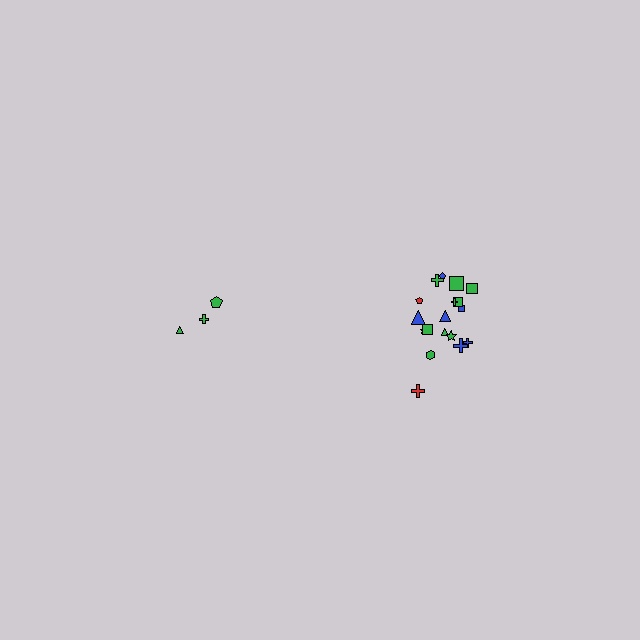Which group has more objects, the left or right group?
The right group.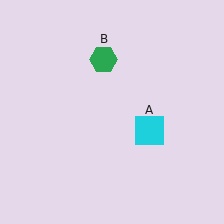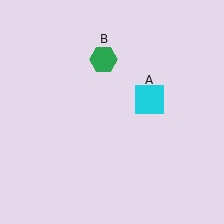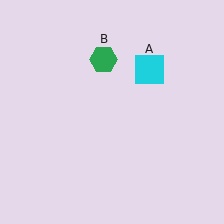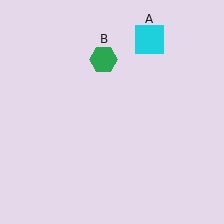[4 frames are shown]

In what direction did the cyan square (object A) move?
The cyan square (object A) moved up.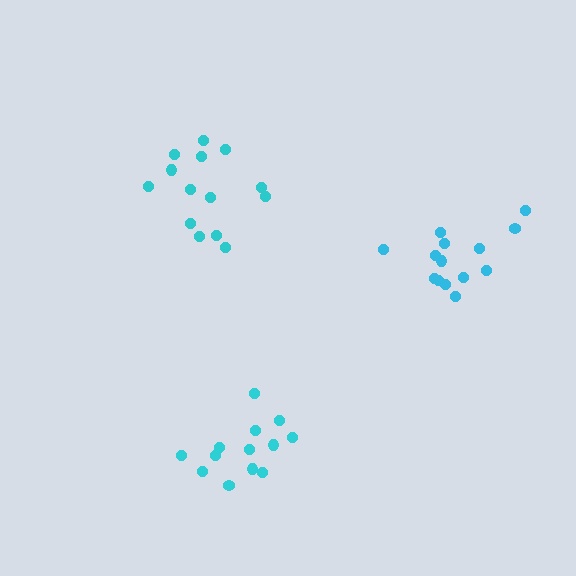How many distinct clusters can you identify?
There are 3 distinct clusters.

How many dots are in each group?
Group 1: 13 dots, Group 2: 14 dots, Group 3: 14 dots (41 total).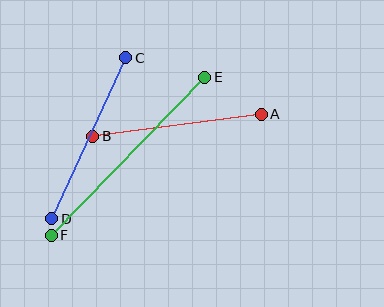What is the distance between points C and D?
The distance is approximately 177 pixels.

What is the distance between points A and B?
The distance is approximately 170 pixels.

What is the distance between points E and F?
The distance is approximately 221 pixels.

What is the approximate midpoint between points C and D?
The midpoint is at approximately (89, 138) pixels.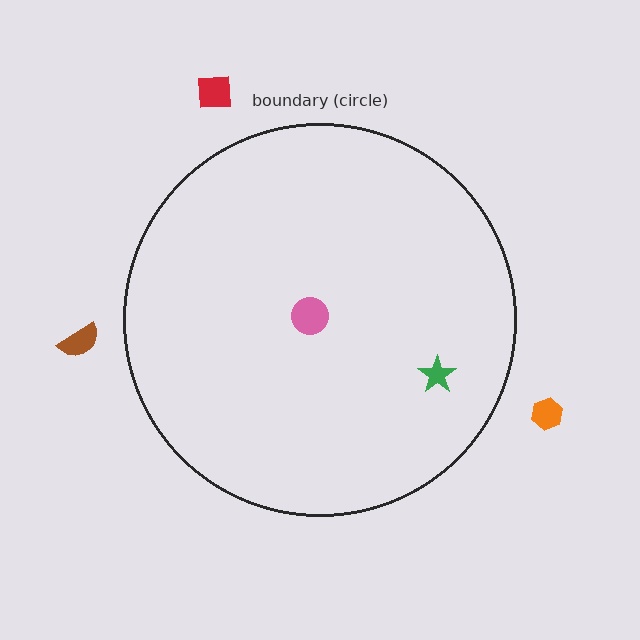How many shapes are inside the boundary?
2 inside, 3 outside.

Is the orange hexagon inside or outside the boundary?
Outside.